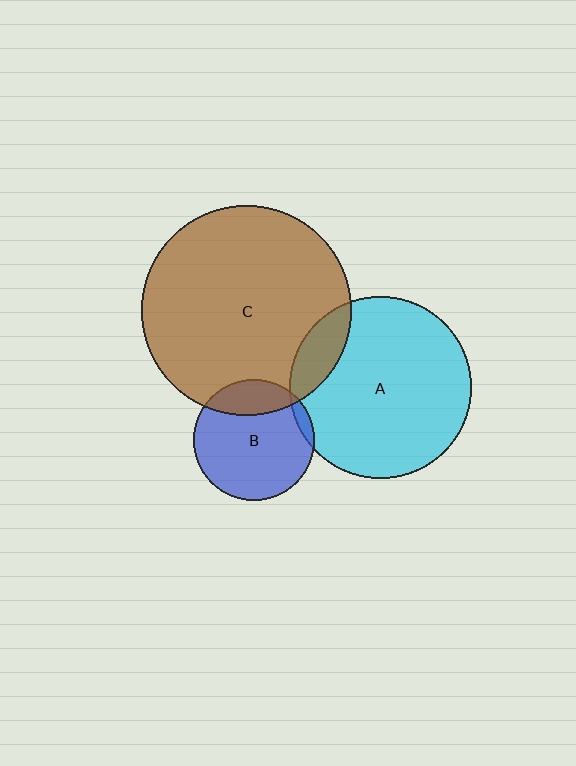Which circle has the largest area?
Circle C (brown).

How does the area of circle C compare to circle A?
Approximately 1.3 times.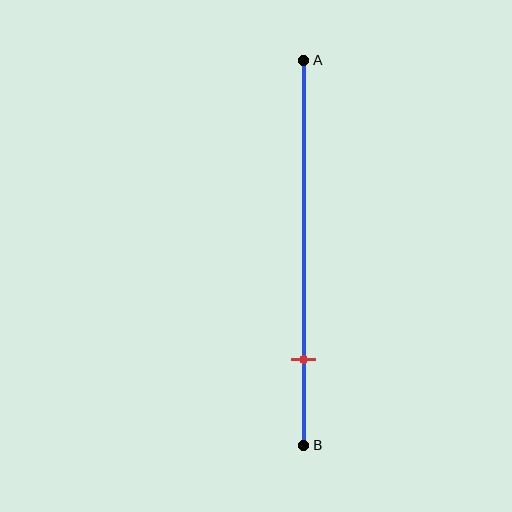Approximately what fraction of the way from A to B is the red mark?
The red mark is approximately 80% of the way from A to B.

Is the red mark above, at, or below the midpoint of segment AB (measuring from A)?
The red mark is below the midpoint of segment AB.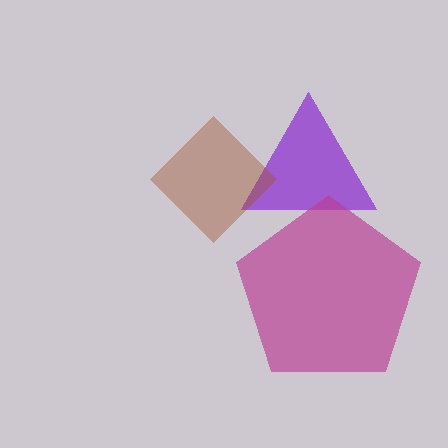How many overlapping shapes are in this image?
There are 3 overlapping shapes in the image.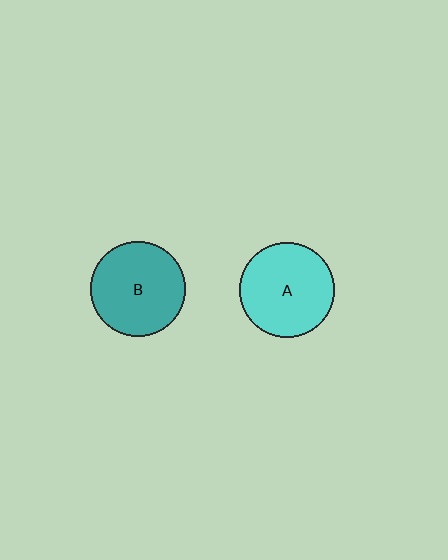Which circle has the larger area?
Circle A (cyan).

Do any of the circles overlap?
No, none of the circles overlap.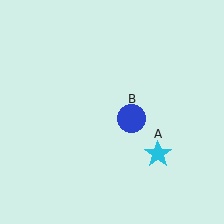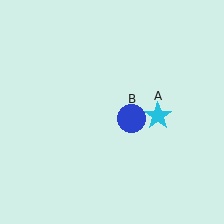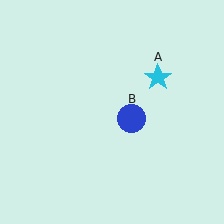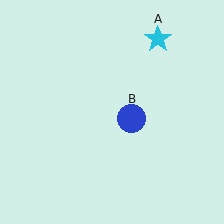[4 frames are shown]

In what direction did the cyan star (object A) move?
The cyan star (object A) moved up.